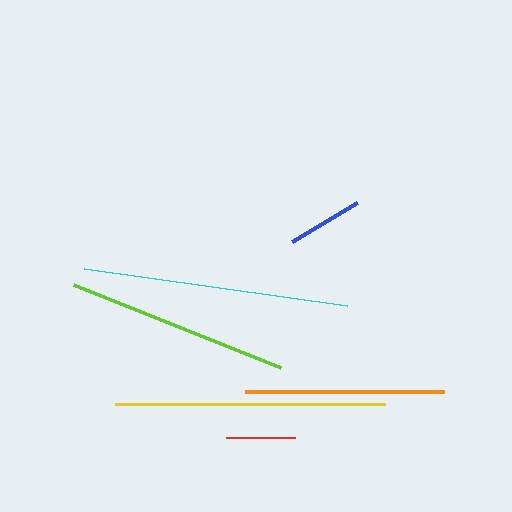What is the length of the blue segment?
The blue segment is approximately 76 pixels long.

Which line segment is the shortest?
The red line is the shortest at approximately 69 pixels.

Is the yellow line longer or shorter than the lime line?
The yellow line is longer than the lime line.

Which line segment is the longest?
The yellow line is the longest at approximately 270 pixels.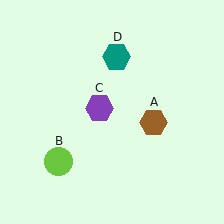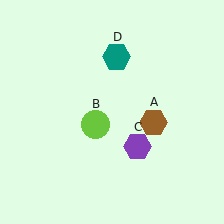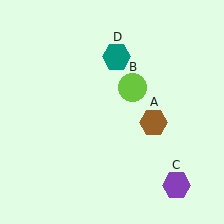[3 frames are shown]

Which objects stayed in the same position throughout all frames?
Brown hexagon (object A) and teal hexagon (object D) remained stationary.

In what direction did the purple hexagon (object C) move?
The purple hexagon (object C) moved down and to the right.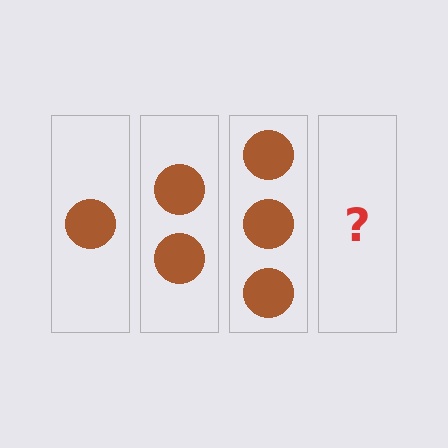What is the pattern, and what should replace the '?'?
The pattern is that each step adds one more circle. The '?' should be 4 circles.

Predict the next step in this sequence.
The next step is 4 circles.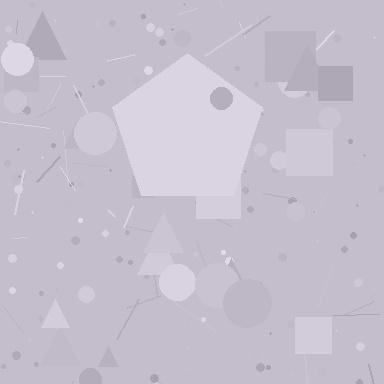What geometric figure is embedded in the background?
A pentagon is embedded in the background.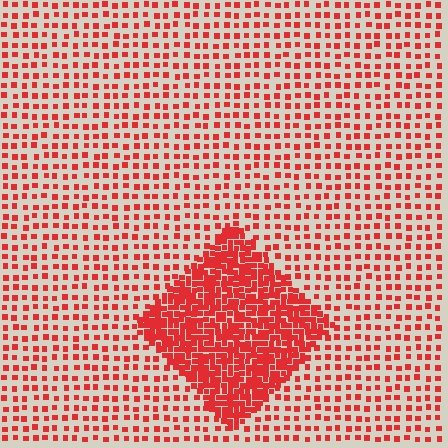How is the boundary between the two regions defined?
The boundary is defined by a change in element density (approximately 2.8x ratio). All elements are the same color, size, and shape.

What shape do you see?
I see a diamond.